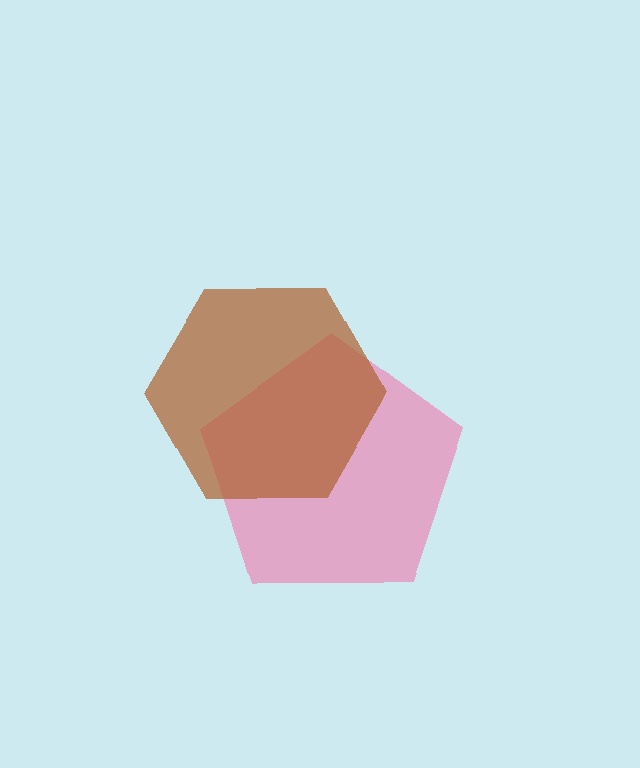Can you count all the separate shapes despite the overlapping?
Yes, there are 2 separate shapes.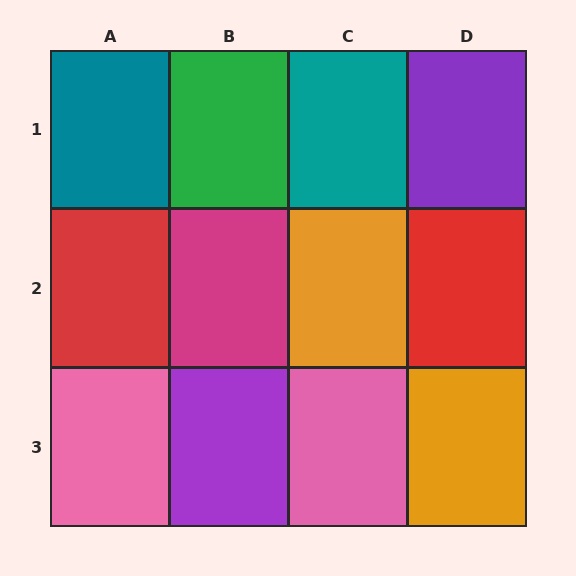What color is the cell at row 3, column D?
Orange.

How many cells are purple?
2 cells are purple.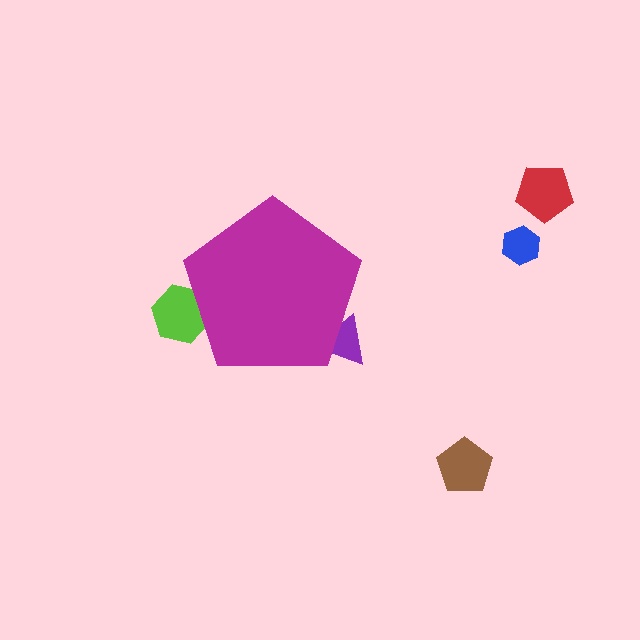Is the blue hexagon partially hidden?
No, the blue hexagon is fully visible.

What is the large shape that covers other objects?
A magenta pentagon.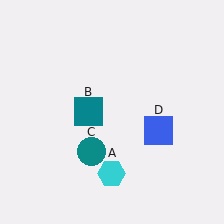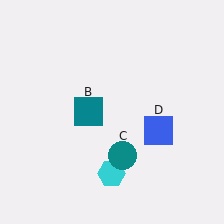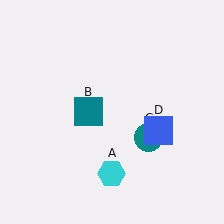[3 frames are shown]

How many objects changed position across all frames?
1 object changed position: teal circle (object C).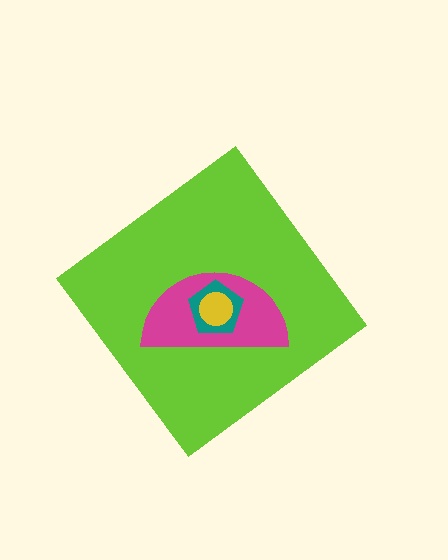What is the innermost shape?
The yellow circle.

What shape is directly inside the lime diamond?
The magenta semicircle.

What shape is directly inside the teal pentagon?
The yellow circle.